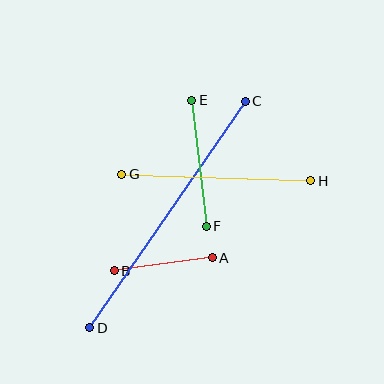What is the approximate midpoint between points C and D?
The midpoint is at approximately (168, 214) pixels.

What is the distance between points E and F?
The distance is approximately 127 pixels.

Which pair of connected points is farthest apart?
Points C and D are farthest apart.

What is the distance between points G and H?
The distance is approximately 189 pixels.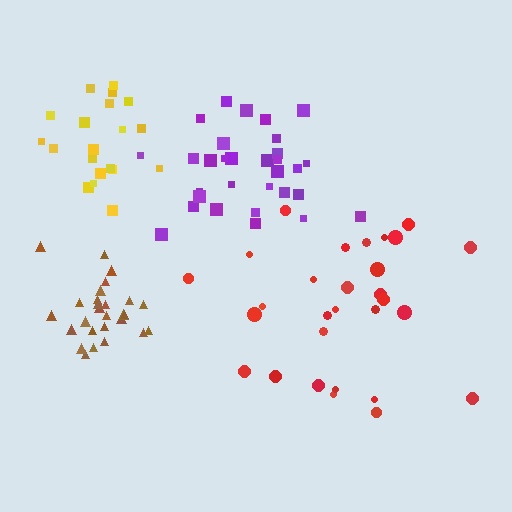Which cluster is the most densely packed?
Brown.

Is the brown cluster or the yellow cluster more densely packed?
Brown.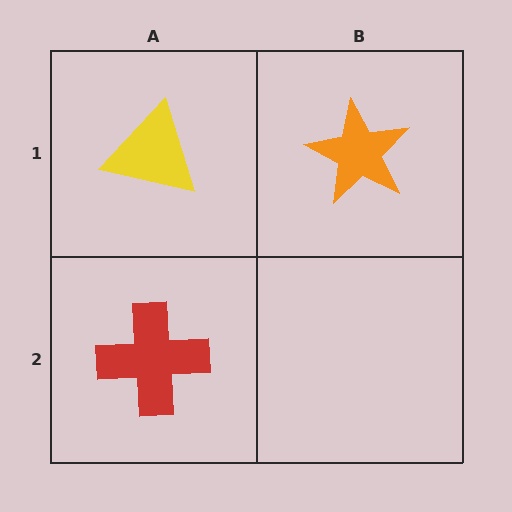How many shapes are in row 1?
2 shapes.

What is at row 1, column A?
A yellow triangle.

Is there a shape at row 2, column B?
No, that cell is empty.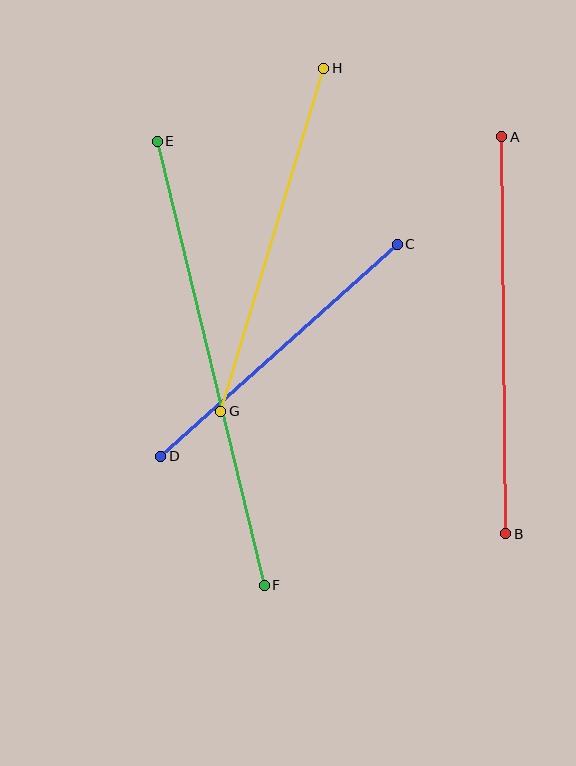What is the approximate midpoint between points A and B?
The midpoint is at approximately (504, 335) pixels.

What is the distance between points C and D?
The distance is approximately 318 pixels.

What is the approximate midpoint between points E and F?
The midpoint is at approximately (211, 363) pixels.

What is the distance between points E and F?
The distance is approximately 457 pixels.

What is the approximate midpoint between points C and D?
The midpoint is at approximately (279, 350) pixels.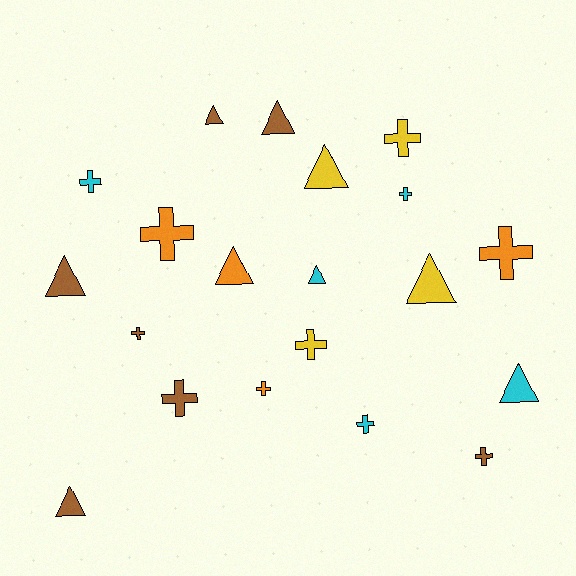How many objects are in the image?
There are 20 objects.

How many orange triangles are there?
There is 1 orange triangle.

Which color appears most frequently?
Brown, with 7 objects.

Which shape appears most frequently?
Cross, with 11 objects.